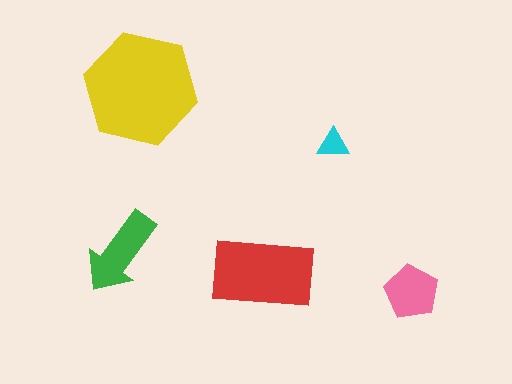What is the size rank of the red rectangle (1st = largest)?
2nd.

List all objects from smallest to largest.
The cyan triangle, the pink pentagon, the green arrow, the red rectangle, the yellow hexagon.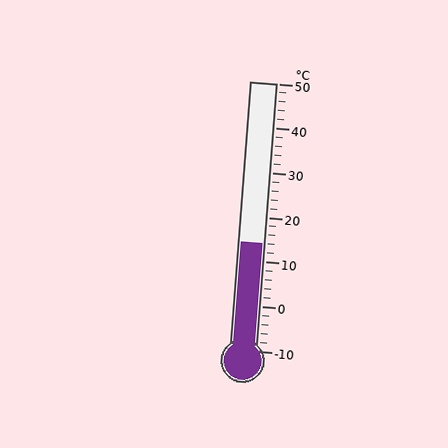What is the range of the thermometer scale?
The thermometer scale ranges from -10°C to 50°C.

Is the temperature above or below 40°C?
The temperature is below 40°C.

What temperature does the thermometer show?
The thermometer shows approximately 14°C.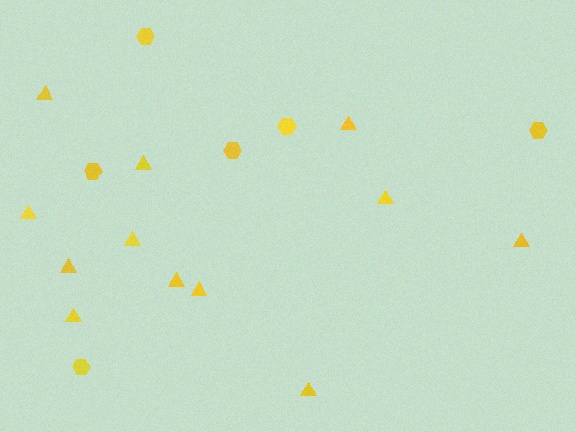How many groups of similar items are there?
There are 2 groups: one group of hexagons (6) and one group of triangles (12).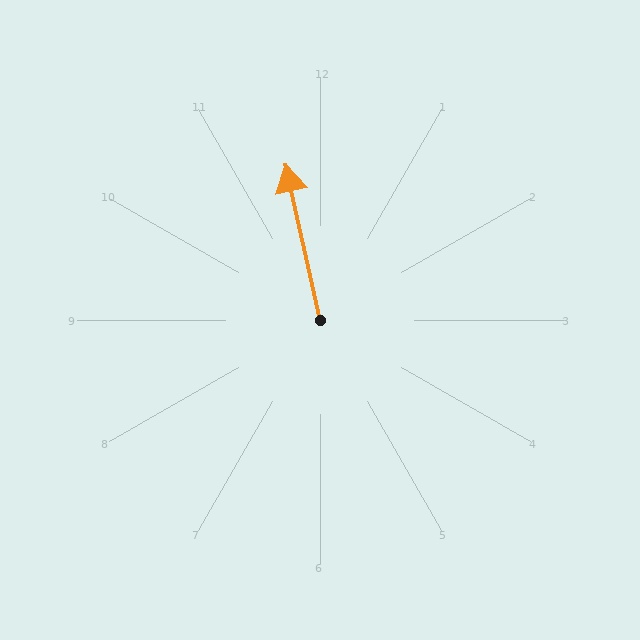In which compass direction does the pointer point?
North.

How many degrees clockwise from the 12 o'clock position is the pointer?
Approximately 348 degrees.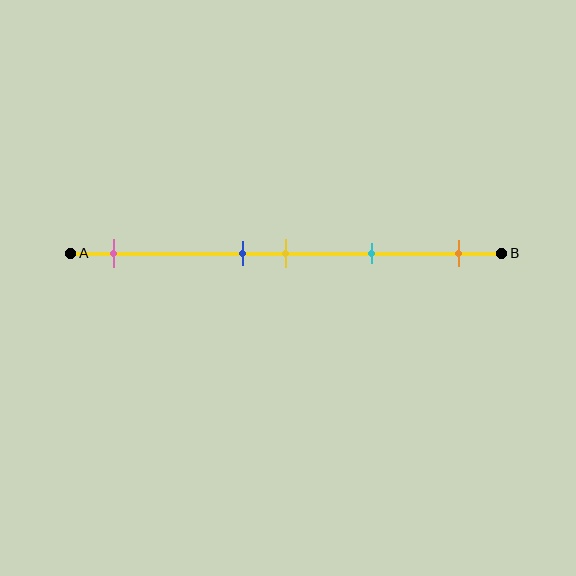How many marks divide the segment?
There are 5 marks dividing the segment.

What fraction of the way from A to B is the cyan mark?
The cyan mark is approximately 70% (0.7) of the way from A to B.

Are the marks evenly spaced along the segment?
No, the marks are not evenly spaced.